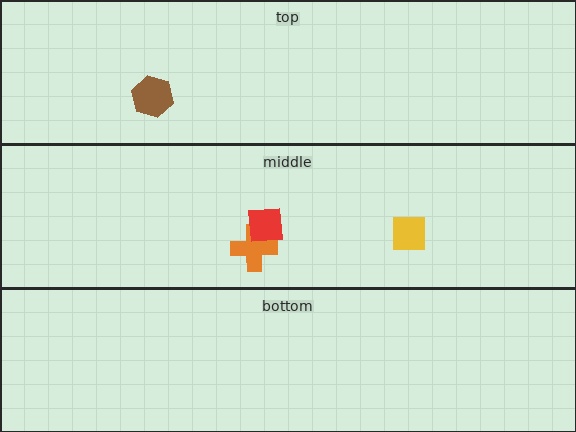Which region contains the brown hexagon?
The top region.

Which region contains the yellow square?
The middle region.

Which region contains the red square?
The middle region.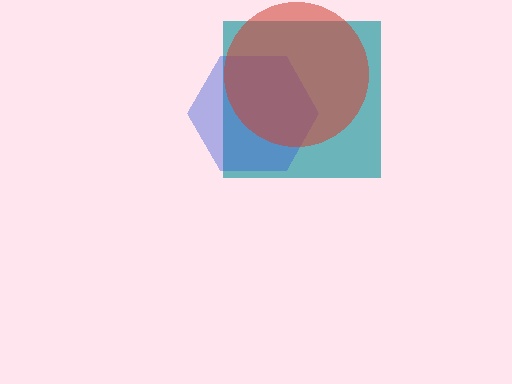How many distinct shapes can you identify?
There are 3 distinct shapes: a teal square, a blue hexagon, a red circle.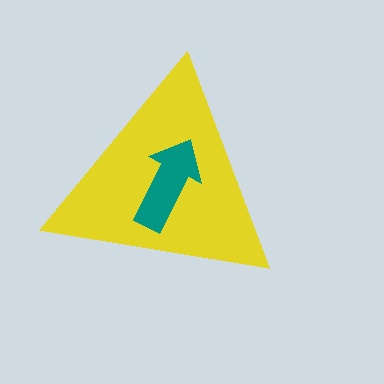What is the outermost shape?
The yellow triangle.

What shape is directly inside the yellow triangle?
The teal arrow.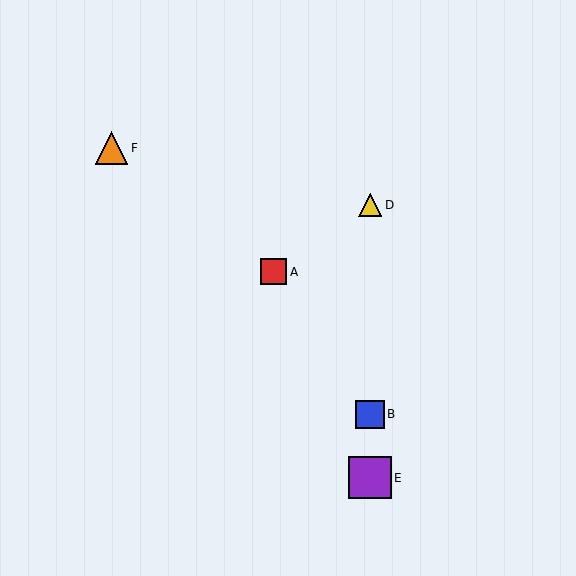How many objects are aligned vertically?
4 objects (B, C, D, E) are aligned vertically.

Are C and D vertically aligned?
Yes, both are at x≈370.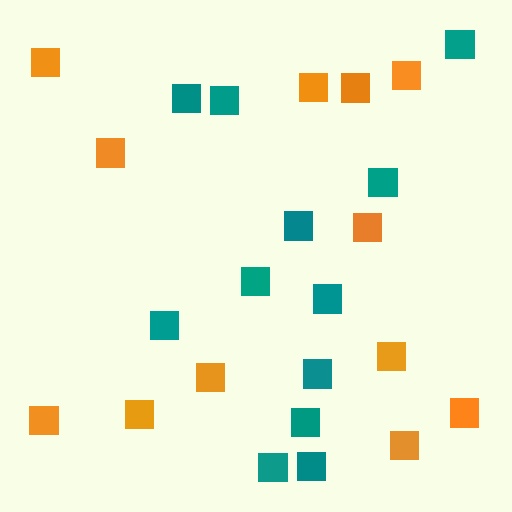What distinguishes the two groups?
There are 2 groups: one group of orange squares (12) and one group of teal squares (12).